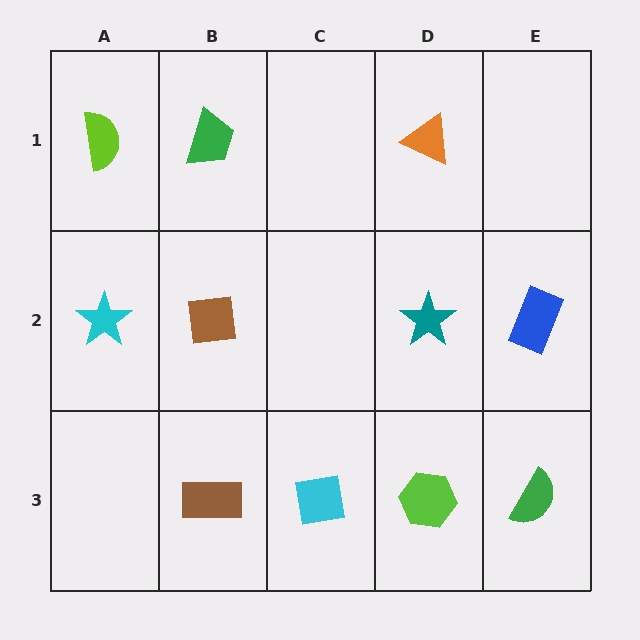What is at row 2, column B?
A brown square.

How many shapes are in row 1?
3 shapes.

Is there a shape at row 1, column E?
No, that cell is empty.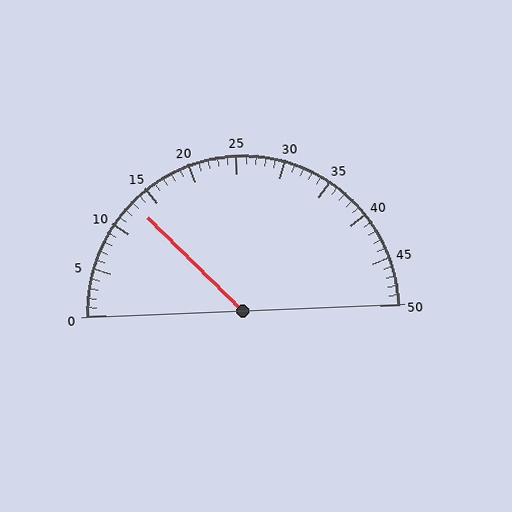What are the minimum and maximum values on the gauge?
The gauge ranges from 0 to 50.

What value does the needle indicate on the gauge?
The needle indicates approximately 13.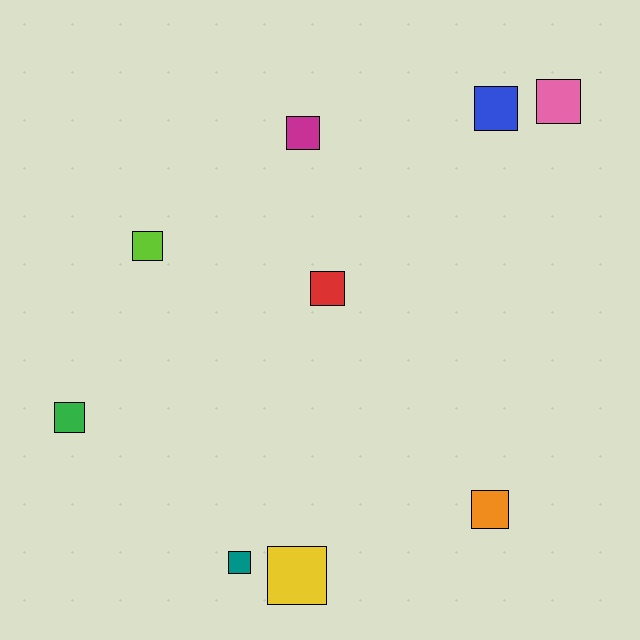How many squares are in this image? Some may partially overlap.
There are 9 squares.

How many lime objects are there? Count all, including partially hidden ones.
There is 1 lime object.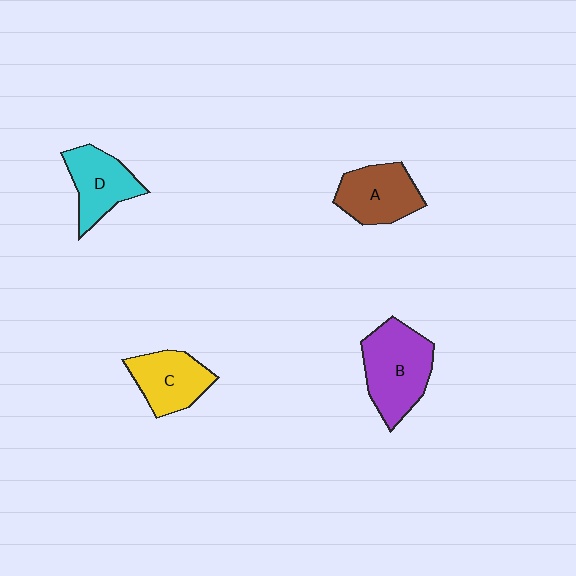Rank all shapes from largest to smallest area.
From largest to smallest: B (purple), A (brown), C (yellow), D (cyan).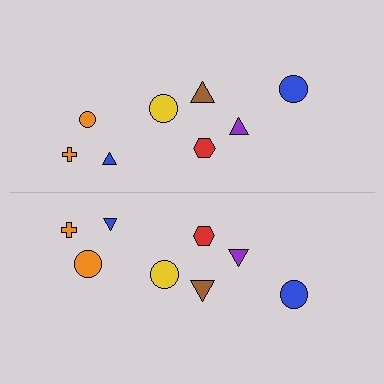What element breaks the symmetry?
The orange circle on the bottom side has a different size than its mirror counterpart.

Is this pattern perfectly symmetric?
No, the pattern is not perfectly symmetric. The orange circle on the bottom side has a different size than its mirror counterpart.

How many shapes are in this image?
There are 16 shapes in this image.